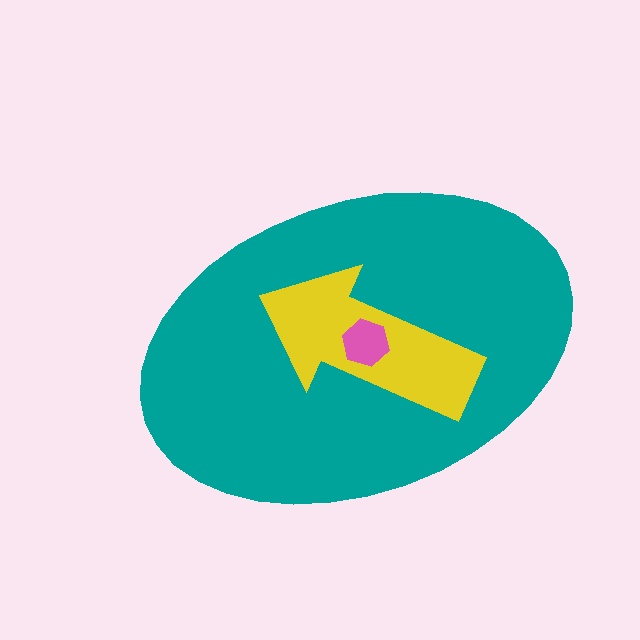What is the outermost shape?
The teal ellipse.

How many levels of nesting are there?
3.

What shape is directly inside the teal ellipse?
The yellow arrow.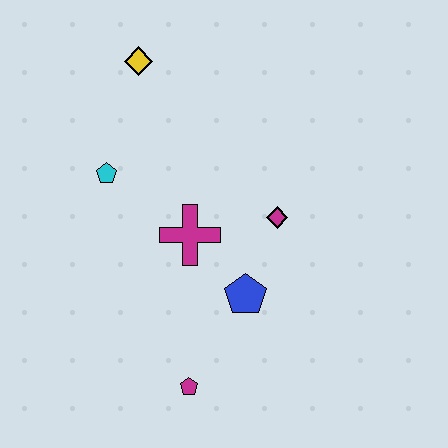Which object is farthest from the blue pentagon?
The yellow diamond is farthest from the blue pentagon.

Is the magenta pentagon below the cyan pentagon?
Yes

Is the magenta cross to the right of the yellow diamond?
Yes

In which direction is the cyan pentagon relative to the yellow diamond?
The cyan pentagon is below the yellow diamond.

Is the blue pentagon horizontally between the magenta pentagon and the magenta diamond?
Yes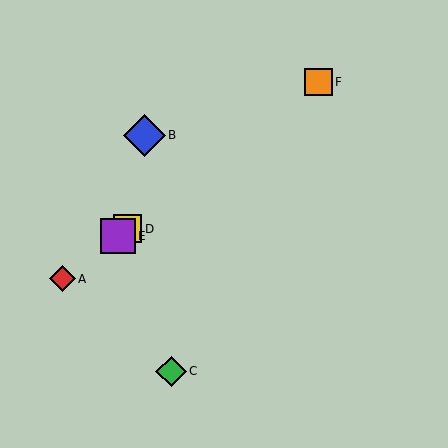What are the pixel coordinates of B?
Object B is at (144, 135).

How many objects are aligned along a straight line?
4 objects (A, D, E, F) are aligned along a straight line.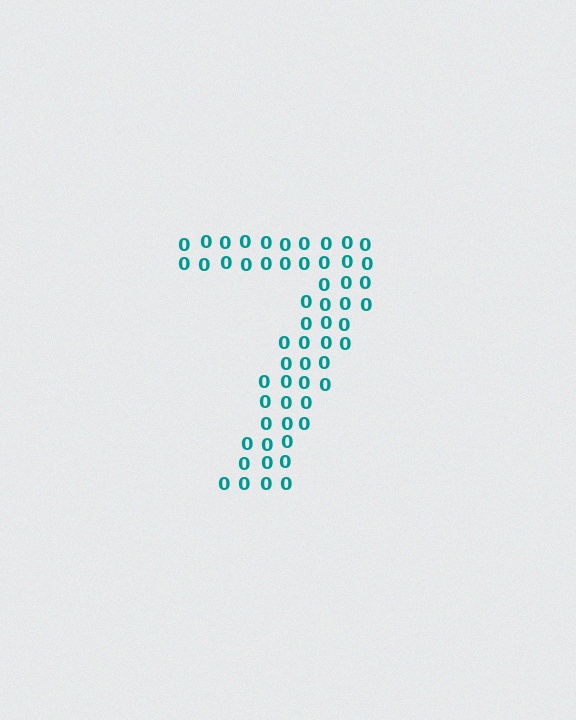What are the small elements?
The small elements are digit 0's.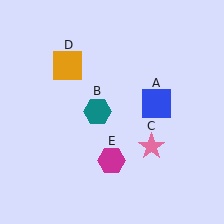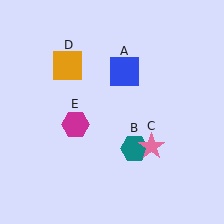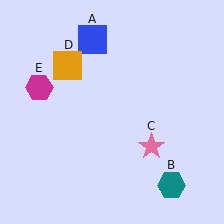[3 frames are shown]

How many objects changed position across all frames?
3 objects changed position: blue square (object A), teal hexagon (object B), magenta hexagon (object E).